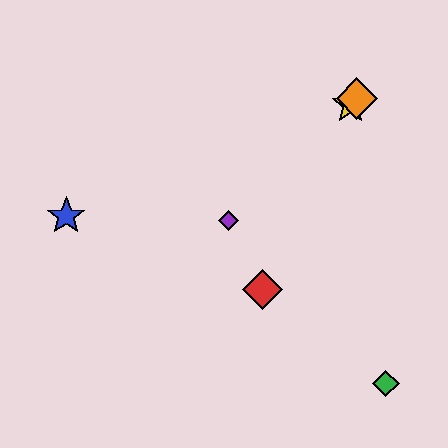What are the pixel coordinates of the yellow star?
The yellow star is at (350, 105).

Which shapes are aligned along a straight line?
The yellow star, the purple diamond, the orange diamond are aligned along a straight line.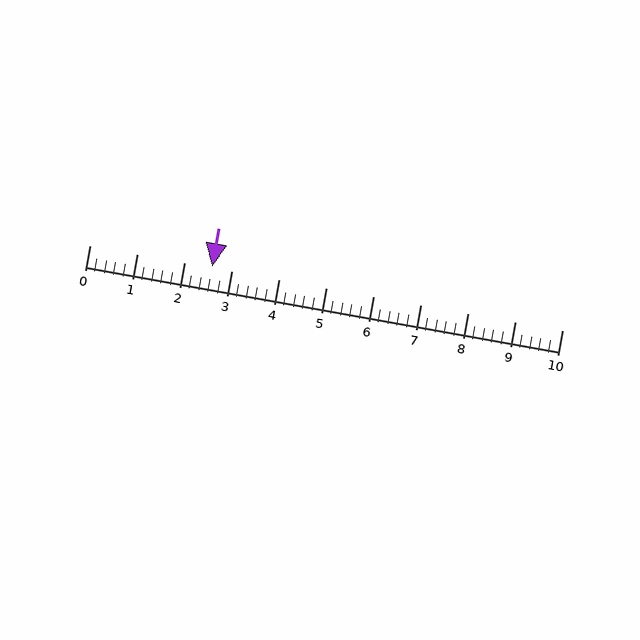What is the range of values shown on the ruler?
The ruler shows values from 0 to 10.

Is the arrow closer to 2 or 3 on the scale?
The arrow is closer to 3.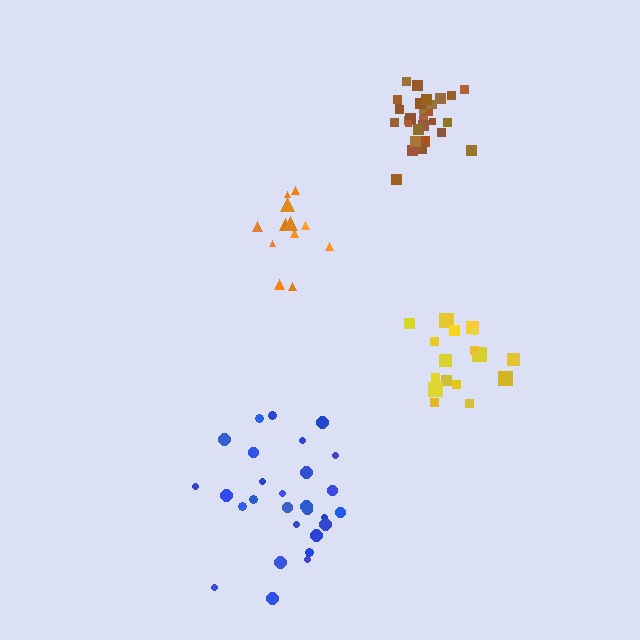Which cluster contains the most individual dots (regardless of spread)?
Brown (30).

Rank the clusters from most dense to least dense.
brown, yellow, blue, orange.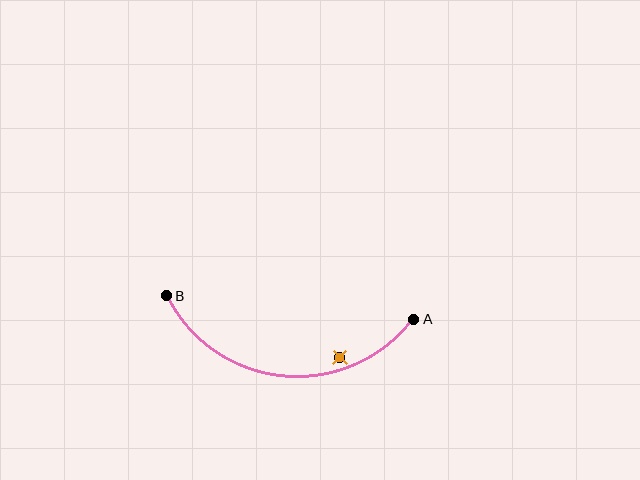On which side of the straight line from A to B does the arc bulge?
The arc bulges below the straight line connecting A and B.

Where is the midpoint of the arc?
The arc midpoint is the point on the curve farthest from the straight line joining A and B. It sits below that line.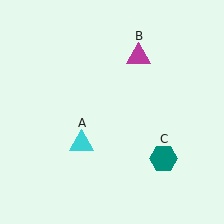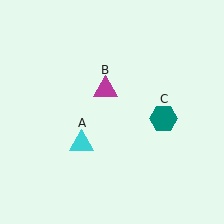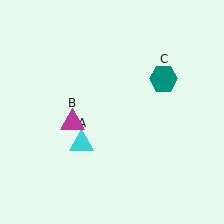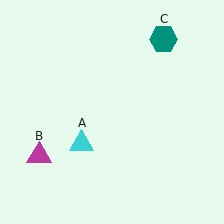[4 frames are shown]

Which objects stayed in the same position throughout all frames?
Cyan triangle (object A) remained stationary.